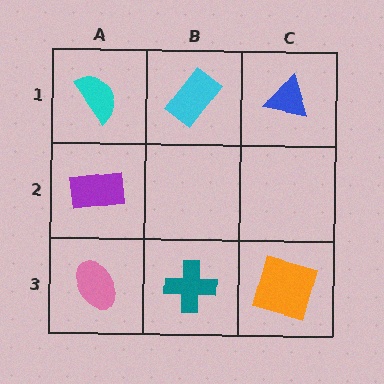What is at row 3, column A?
A pink ellipse.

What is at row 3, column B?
A teal cross.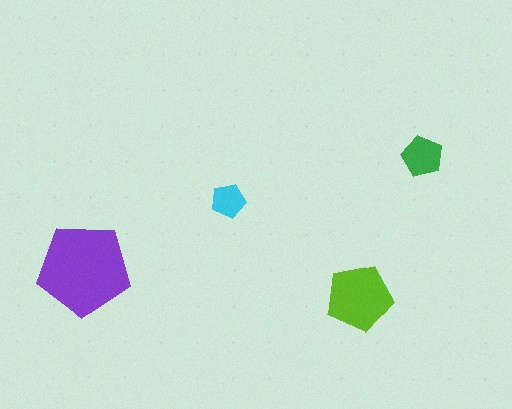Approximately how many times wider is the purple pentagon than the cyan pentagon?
About 2.5 times wider.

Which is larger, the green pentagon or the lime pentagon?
The lime one.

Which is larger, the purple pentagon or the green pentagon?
The purple one.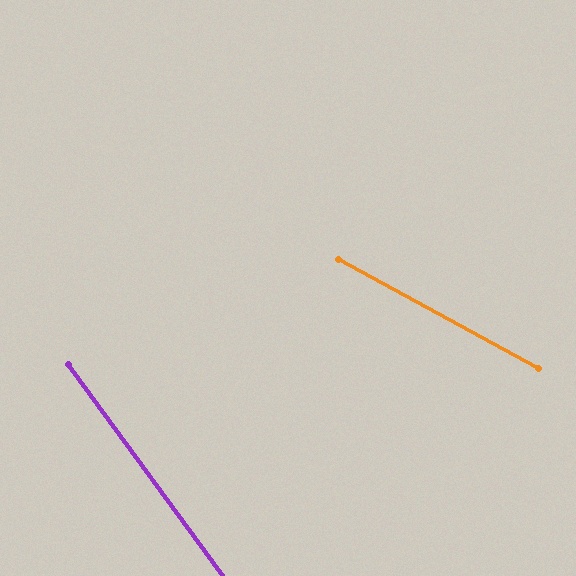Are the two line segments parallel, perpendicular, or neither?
Neither parallel nor perpendicular — they differ by about 25°.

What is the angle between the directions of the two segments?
Approximately 25 degrees.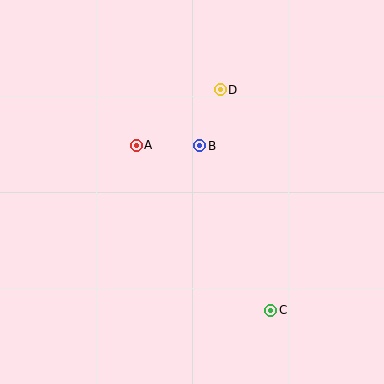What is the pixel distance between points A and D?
The distance between A and D is 101 pixels.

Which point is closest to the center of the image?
Point B at (200, 146) is closest to the center.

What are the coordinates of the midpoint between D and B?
The midpoint between D and B is at (210, 118).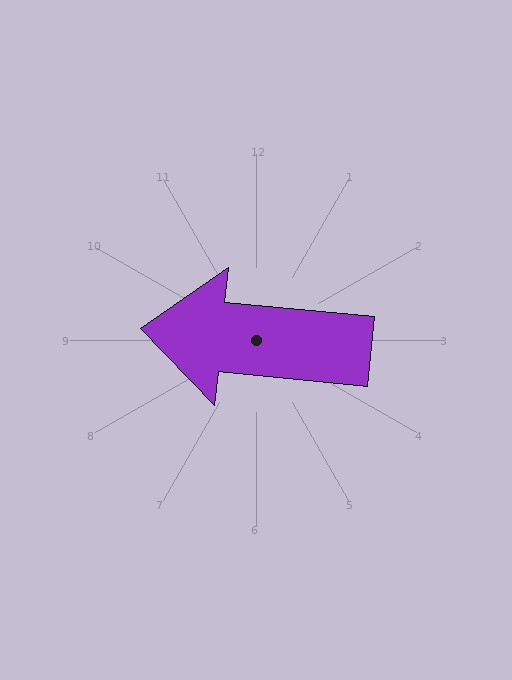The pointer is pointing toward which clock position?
Roughly 9 o'clock.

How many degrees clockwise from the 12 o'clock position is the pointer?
Approximately 276 degrees.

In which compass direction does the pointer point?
West.